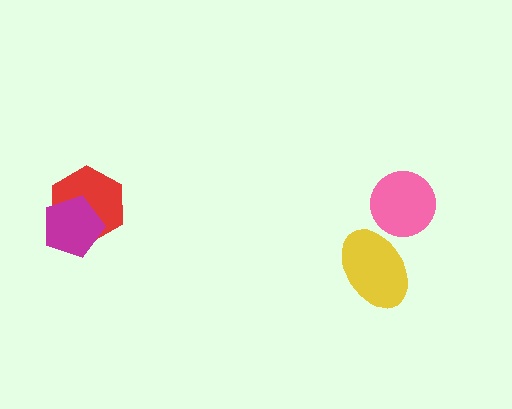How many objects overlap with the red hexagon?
1 object overlaps with the red hexagon.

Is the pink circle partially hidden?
No, no other shape covers it.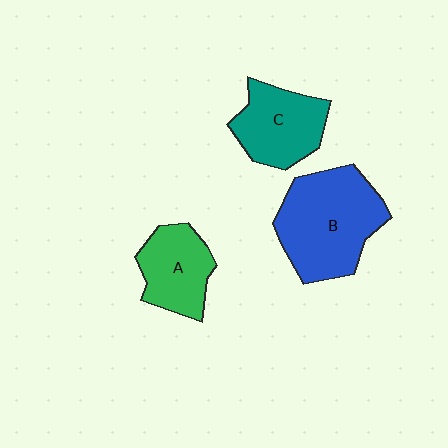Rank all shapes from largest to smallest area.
From largest to smallest: B (blue), C (teal), A (green).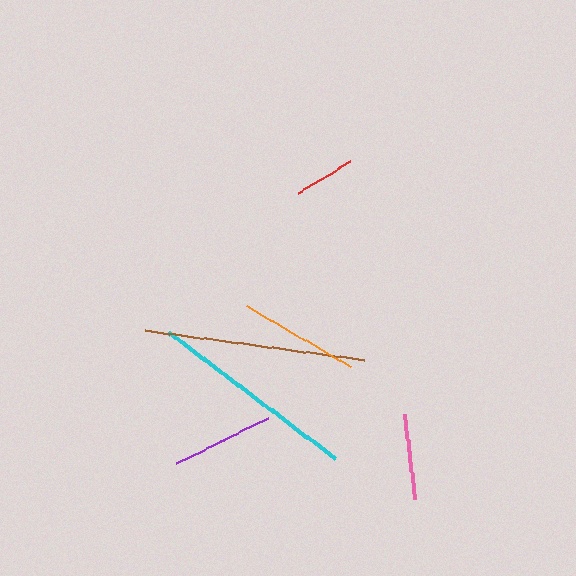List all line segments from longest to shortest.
From longest to shortest: brown, cyan, orange, purple, pink, red.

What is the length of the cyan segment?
The cyan segment is approximately 209 pixels long.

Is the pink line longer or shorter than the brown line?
The brown line is longer than the pink line.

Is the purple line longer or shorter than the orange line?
The orange line is longer than the purple line.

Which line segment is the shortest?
The red line is the shortest at approximately 61 pixels.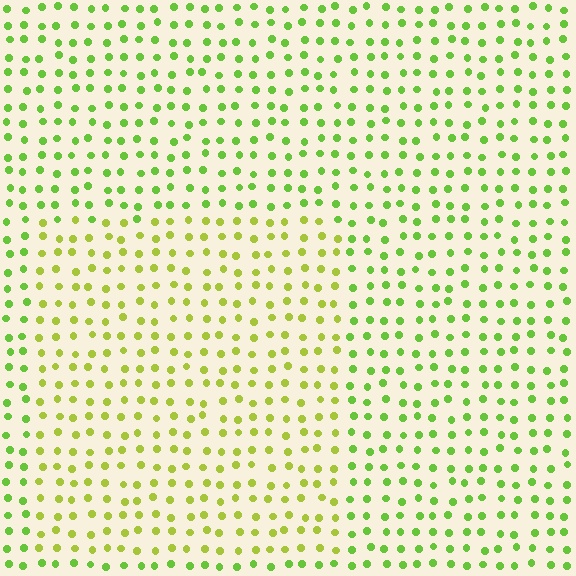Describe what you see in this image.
The image is filled with small lime elements in a uniform arrangement. A rectangle-shaped region is visible where the elements are tinted to a slightly different hue, forming a subtle color boundary.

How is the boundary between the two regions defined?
The boundary is defined purely by a slight shift in hue (about 27 degrees). Spacing, size, and orientation are identical on both sides.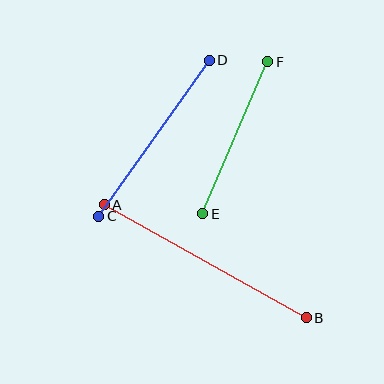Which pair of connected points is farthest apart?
Points A and B are farthest apart.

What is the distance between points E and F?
The distance is approximately 165 pixels.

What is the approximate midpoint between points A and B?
The midpoint is at approximately (205, 261) pixels.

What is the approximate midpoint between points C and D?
The midpoint is at approximately (154, 138) pixels.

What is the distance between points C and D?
The distance is approximately 191 pixels.